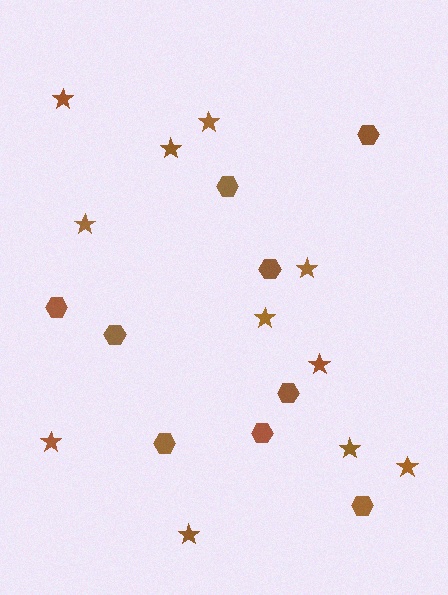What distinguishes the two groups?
There are 2 groups: one group of hexagons (9) and one group of stars (11).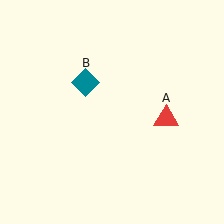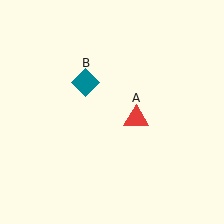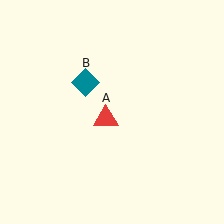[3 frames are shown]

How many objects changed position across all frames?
1 object changed position: red triangle (object A).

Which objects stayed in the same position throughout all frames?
Teal diamond (object B) remained stationary.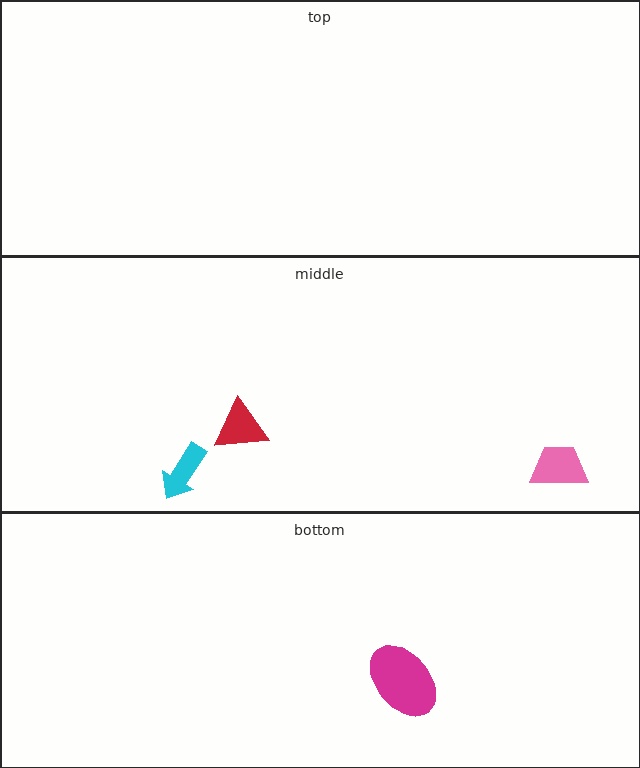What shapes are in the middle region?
The pink trapezoid, the cyan arrow, the red triangle.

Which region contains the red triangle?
The middle region.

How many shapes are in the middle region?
3.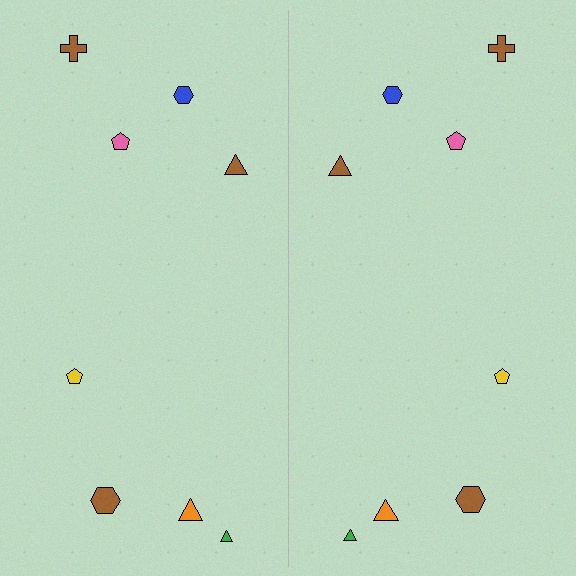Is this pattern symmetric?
Yes, this pattern has bilateral (reflection) symmetry.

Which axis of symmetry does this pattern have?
The pattern has a vertical axis of symmetry running through the center of the image.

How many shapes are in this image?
There are 16 shapes in this image.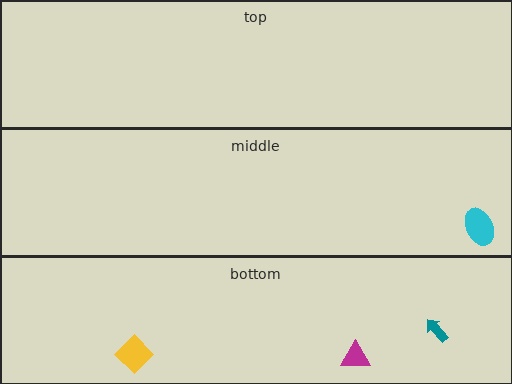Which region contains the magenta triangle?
The bottom region.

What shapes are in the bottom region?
The teal arrow, the yellow diamond, the magenta triangle.